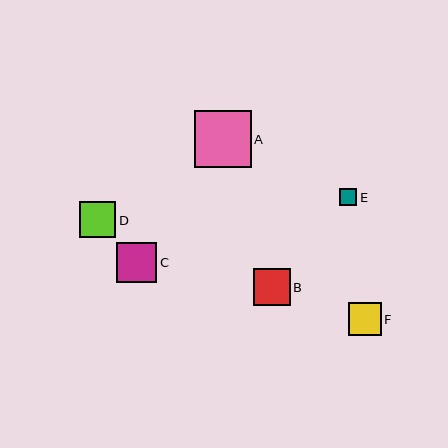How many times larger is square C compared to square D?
Square C is approximately 1.1 times the size of square D.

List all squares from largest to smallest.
From largest to smallest: A, C, B, D, F, E.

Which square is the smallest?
Square E is the smallest with a size of approximately 17 pixels.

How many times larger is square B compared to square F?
Square B is approximately 1.1 times the size of square F.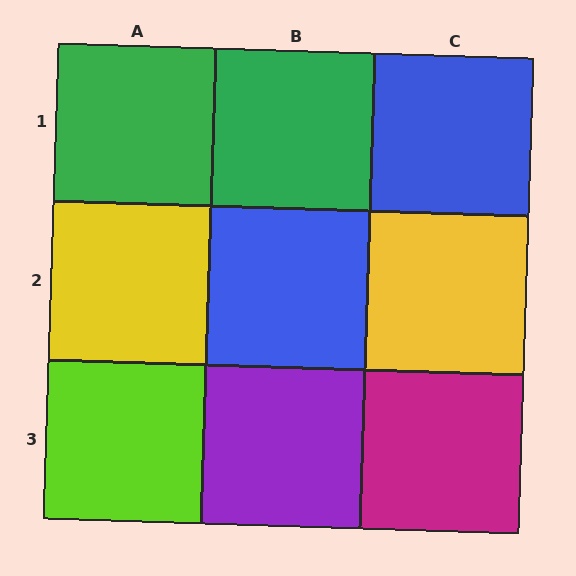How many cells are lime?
1 cell is lime.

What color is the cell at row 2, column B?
Blue.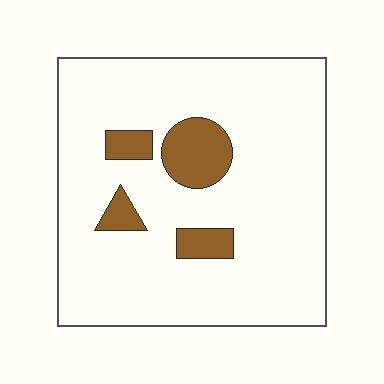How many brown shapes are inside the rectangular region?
4.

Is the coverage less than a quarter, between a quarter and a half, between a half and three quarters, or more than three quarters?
Less than a quarter.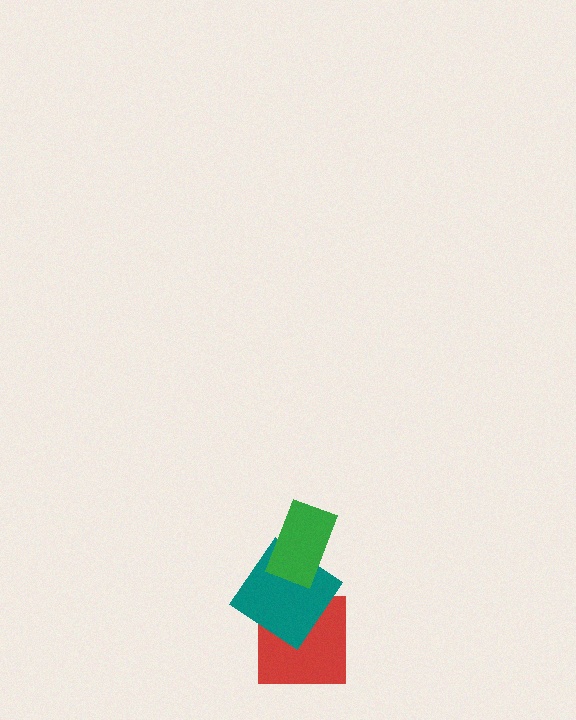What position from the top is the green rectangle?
The green rectangle is 1st from the top.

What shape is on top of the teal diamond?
The green rectangle is on top of the teal diamond.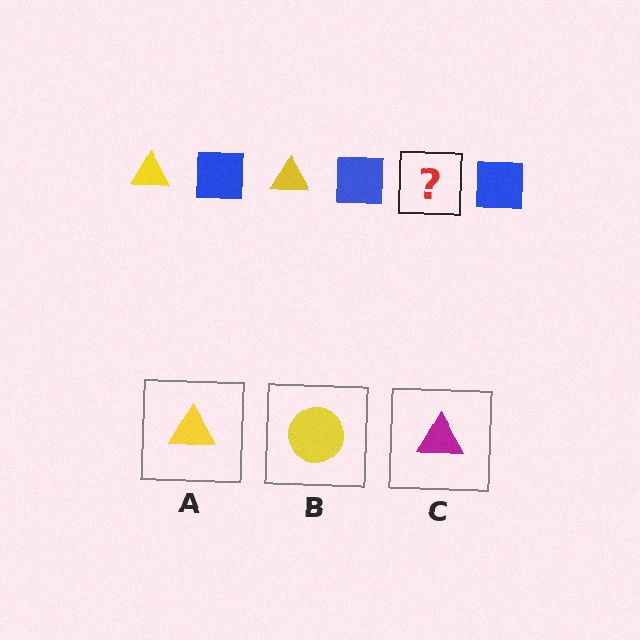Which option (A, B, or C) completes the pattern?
A.